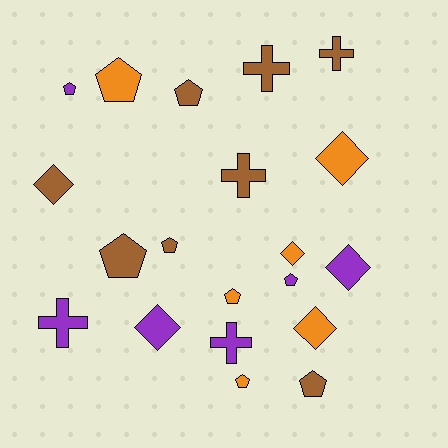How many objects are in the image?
There are 20 objects.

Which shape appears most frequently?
Pentagon, with 9 objects.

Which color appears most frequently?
Brown, with 8 objects.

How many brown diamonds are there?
There is 1 brown diamond.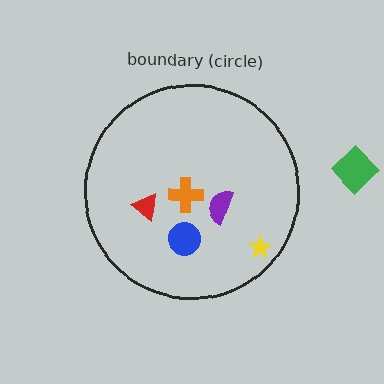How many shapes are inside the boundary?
5 inside, 1 outside.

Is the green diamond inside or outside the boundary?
Outside.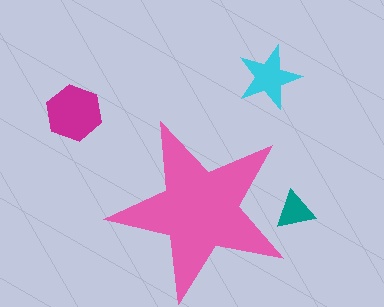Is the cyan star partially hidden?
No, the cyan star is fully visible.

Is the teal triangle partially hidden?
Yes, the teal triangle is partially hidden behind the pink star.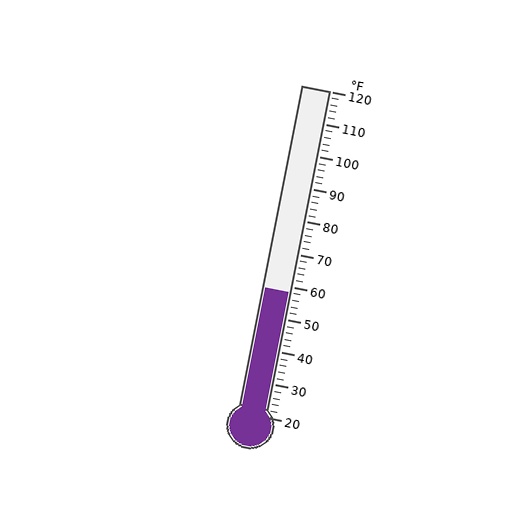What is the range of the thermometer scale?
The thermometer scale ranges from 20°F to 120°F.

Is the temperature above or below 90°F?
The temperature is below 90°F.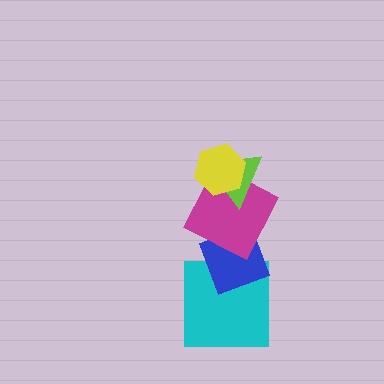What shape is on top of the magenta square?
The lime triangle is on top of the magenta square.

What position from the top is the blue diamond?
The blue diamond is 4th from the top.